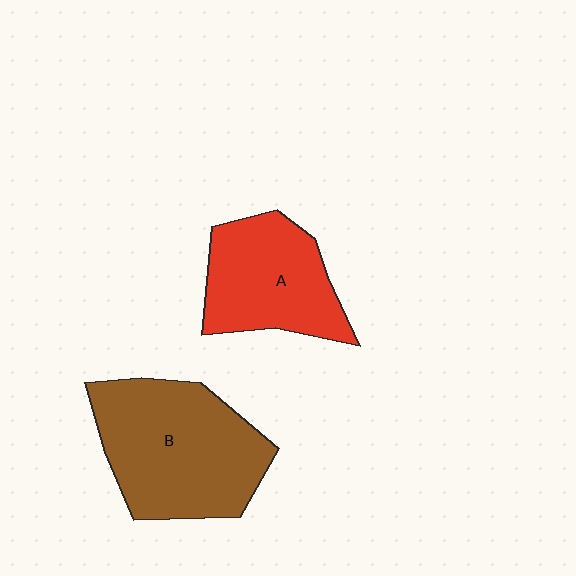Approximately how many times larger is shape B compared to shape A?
Approximately 1.4 times.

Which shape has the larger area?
Shape B (brown).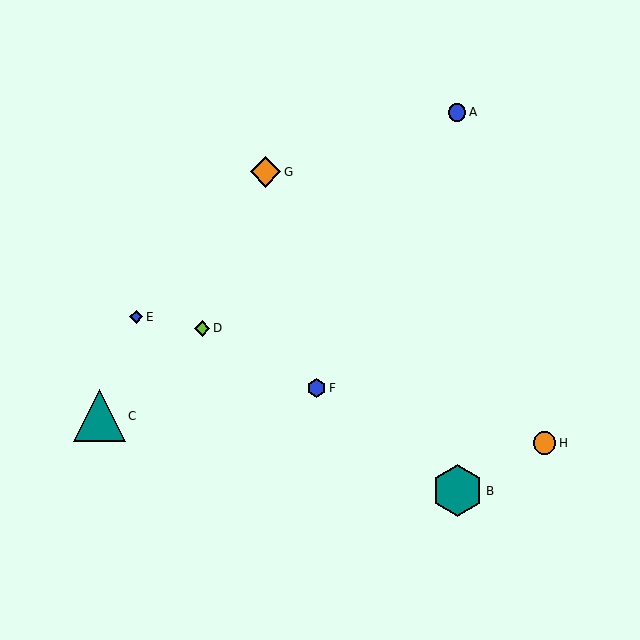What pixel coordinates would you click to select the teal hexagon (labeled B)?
Click at (457, 491) to select the teal hexagon B.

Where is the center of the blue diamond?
The center of the blue diamond is at (136, 317).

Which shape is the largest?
The teal triangle (labeled C) is the largest.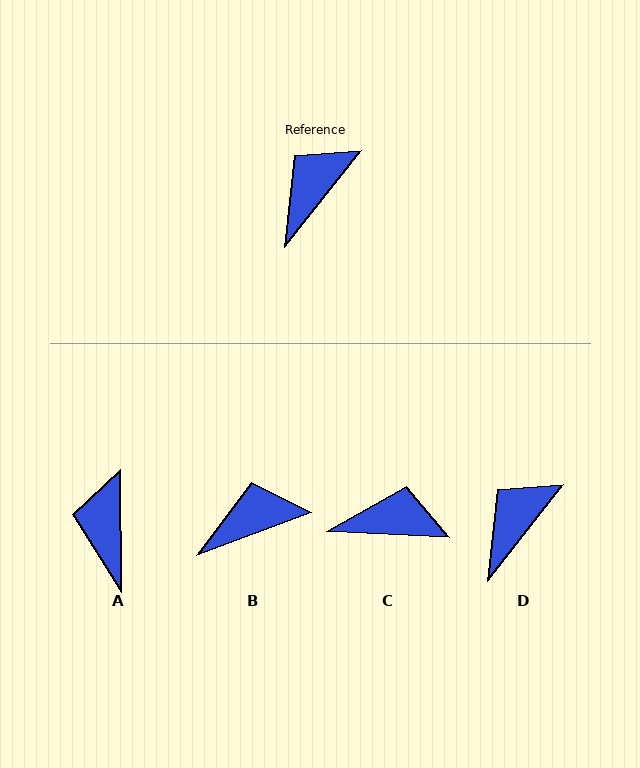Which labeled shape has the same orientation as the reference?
D.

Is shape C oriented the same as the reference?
No, it is off by about 55 degrees.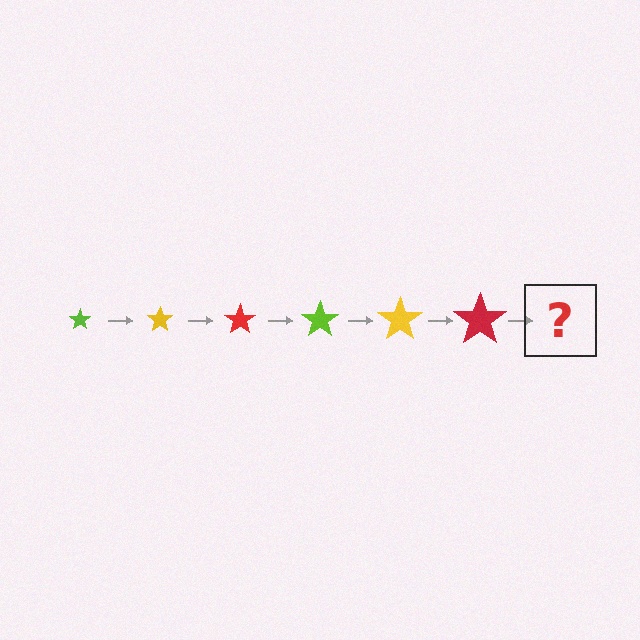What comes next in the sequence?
The next element should be a lime star, larger than the previous one.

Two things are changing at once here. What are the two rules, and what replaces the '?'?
The two rules are that the star grows larger each step and the color cycles through lime, yellow, and red. The '?' should be a lime star, larger than the previous one.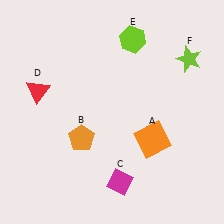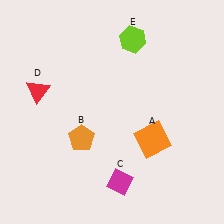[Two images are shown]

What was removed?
The lime star (F) was removed in Image 2.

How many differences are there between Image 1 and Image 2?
There is 1 difference between the two images.